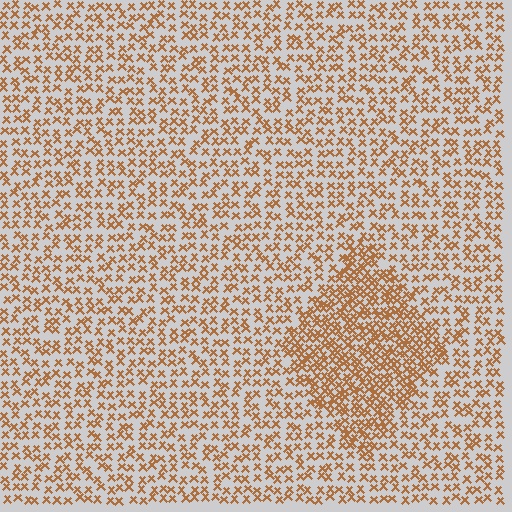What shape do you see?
I see a diamond.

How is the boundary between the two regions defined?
The boundary is defined by a change in element density (approximately 2.0x ratio). All elements are the same color, size, and shape.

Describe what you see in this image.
The image contains small brown elements arranged at two different densities. A diamond-shaped region is visible where the elements are more densely packed than the surrounding area.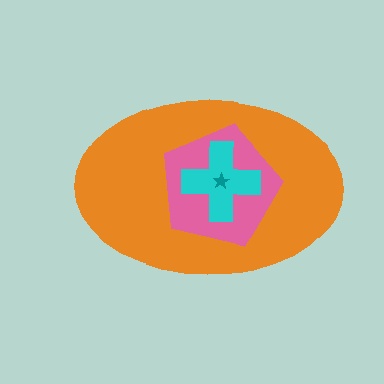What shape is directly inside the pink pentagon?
The cyan cross.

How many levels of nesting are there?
4.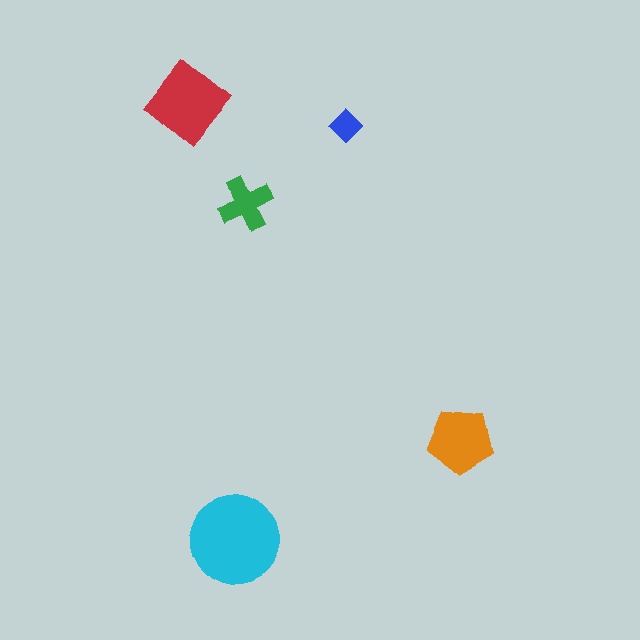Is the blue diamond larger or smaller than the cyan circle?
Smaller.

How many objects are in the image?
There are 5 objects in the image.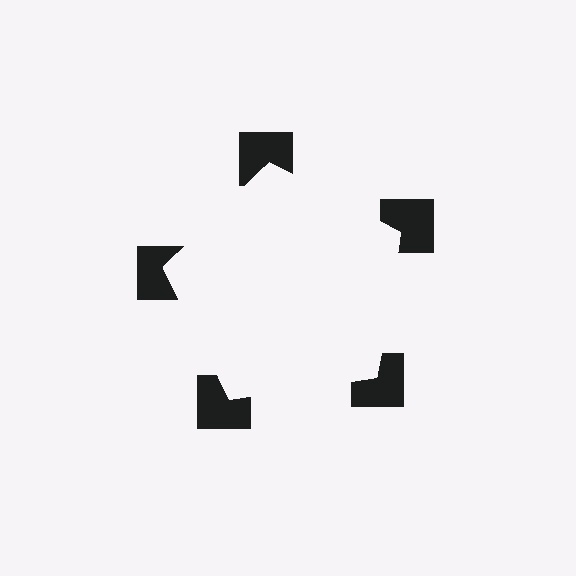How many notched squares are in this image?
There are 5 — one at each vertex of the illusory pentagon.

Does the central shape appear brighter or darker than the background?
It typically appears slightly brighter than the background, even though no actual brightness change is drawn.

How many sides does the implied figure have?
5 sides.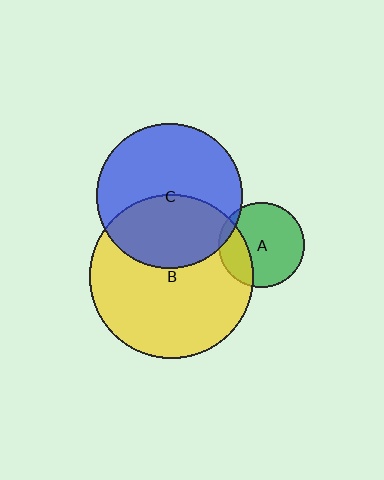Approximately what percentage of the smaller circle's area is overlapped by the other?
Approximately 40%.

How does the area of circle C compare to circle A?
Approximately 2.9 times.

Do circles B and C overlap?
Yes.